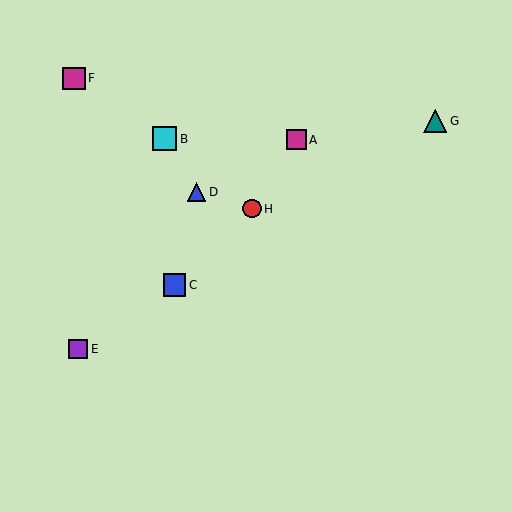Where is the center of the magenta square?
The center of the magenta square is at (296, 140).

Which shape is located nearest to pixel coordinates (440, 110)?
The teal triangle (labeled G) at (435, 121) is nearest to that location.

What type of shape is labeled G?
Shape G is a teal triangle.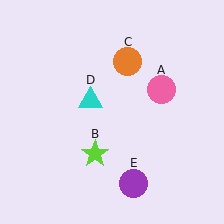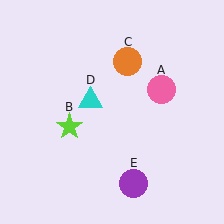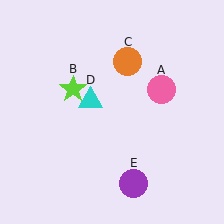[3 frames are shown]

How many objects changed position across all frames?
1 object changed position: lime star (object B).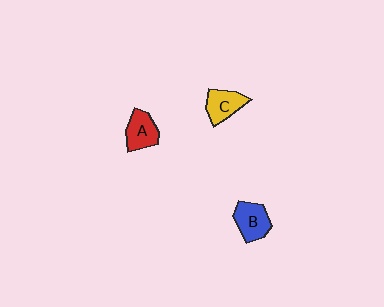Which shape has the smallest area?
Shape C (yellow).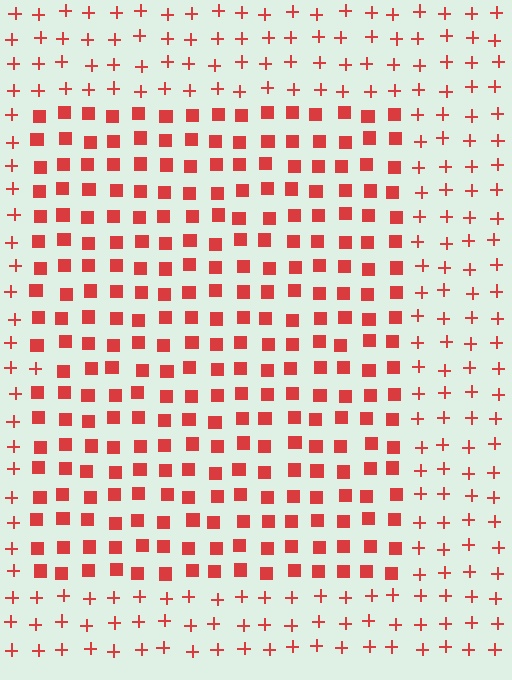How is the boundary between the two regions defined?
The boundary is defined by a change in element shape: squares inside vs. plus signs outside. All elements share the same color and spacing.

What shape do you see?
I see a rectangle.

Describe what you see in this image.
The image is filled with small red elements arranged in a uniform grid. A rectangle-shaped region contains squares, while the surrounding area contains plus signs. The boundary is defined purely by the change in element shape.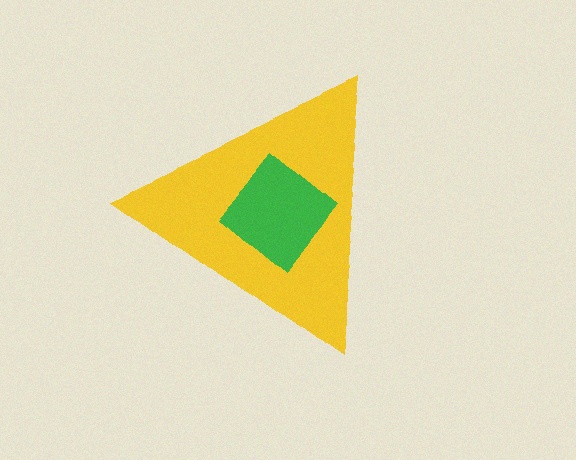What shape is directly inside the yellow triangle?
The green diamond.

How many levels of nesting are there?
2.